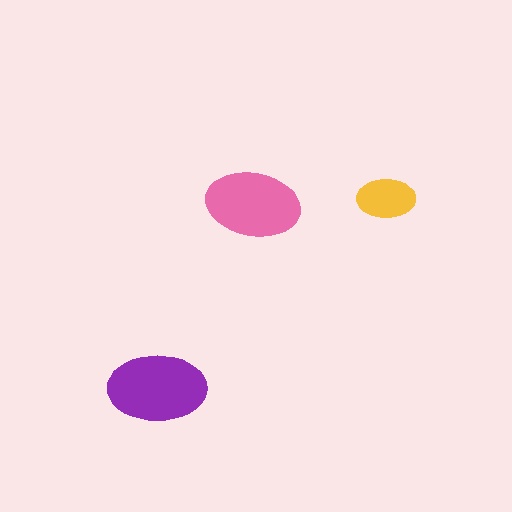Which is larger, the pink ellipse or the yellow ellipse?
The pink one.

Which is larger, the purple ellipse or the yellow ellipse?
The purple one.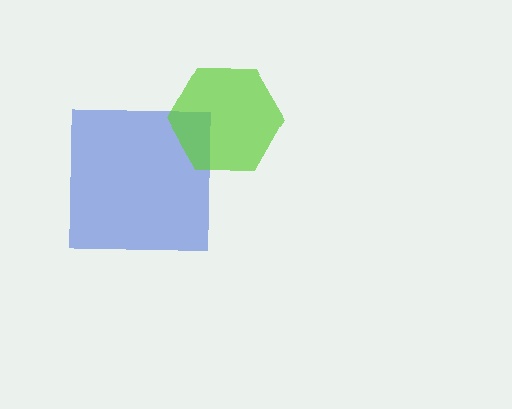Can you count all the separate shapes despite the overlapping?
Yes, there are 2 separate shapes.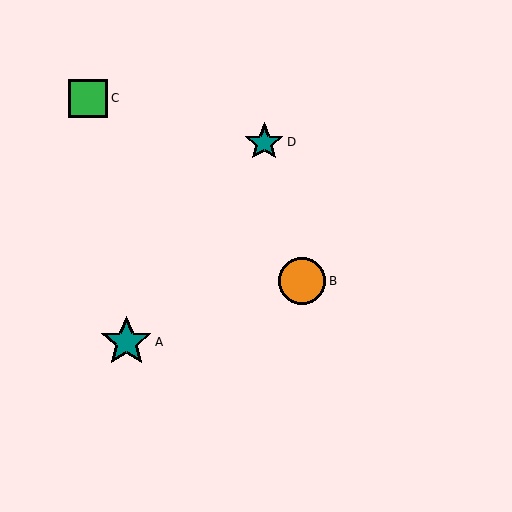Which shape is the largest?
The teal star (labeled A) is the largest.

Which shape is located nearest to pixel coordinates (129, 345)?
The teal star (labeled A) at (126, 342) is nearest to that location.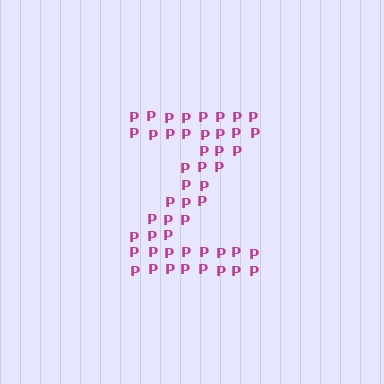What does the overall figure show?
The overall figure shows the letter Z.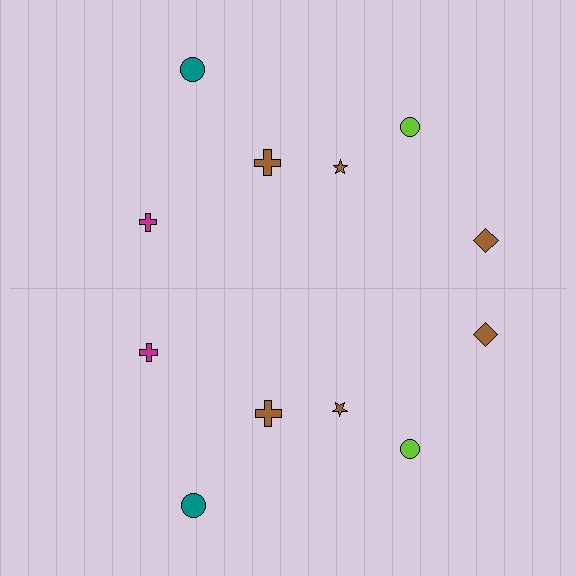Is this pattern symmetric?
Yes, this pattern has bilateral (reflection) symmetry.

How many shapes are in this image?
There are 12 shapes in this image.